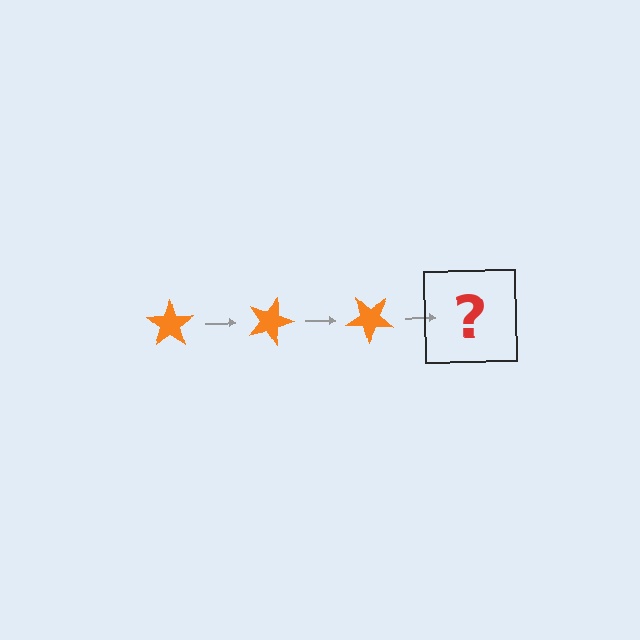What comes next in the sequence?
The next element should be an orange star rotated 60 degrees.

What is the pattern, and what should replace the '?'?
The pattern is that the star rotates 20 degrees each step. The '?' should be an orange star rotated 60 degrees.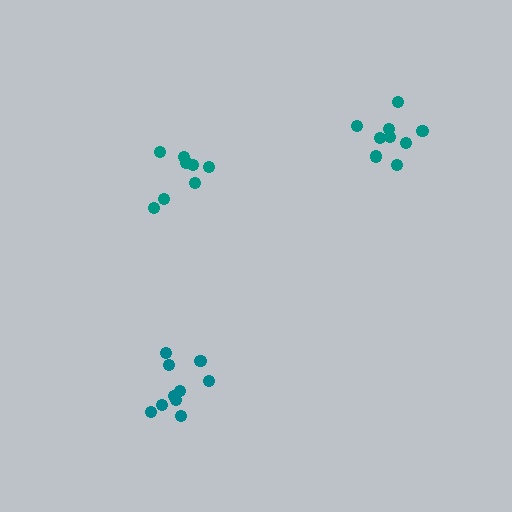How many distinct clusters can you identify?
There are 3 distinct clusters.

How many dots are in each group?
Group 1: 8 dots, Group 2: 10 dots, Group 3: 9 dots (27 total).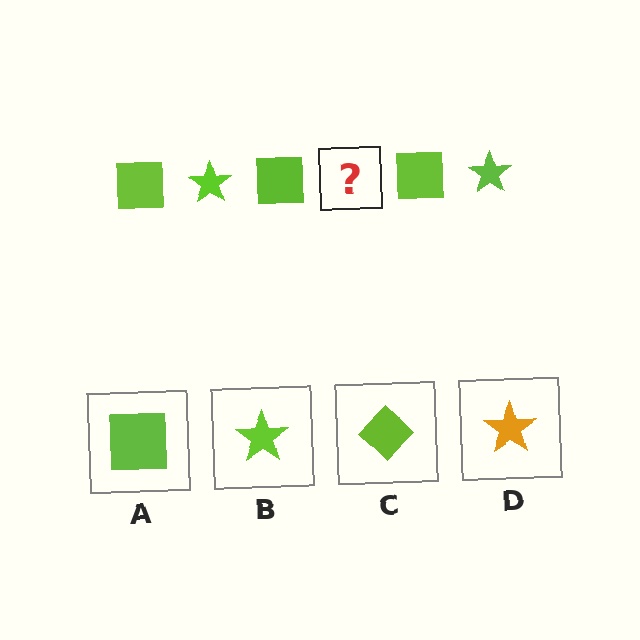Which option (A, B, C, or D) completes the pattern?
B.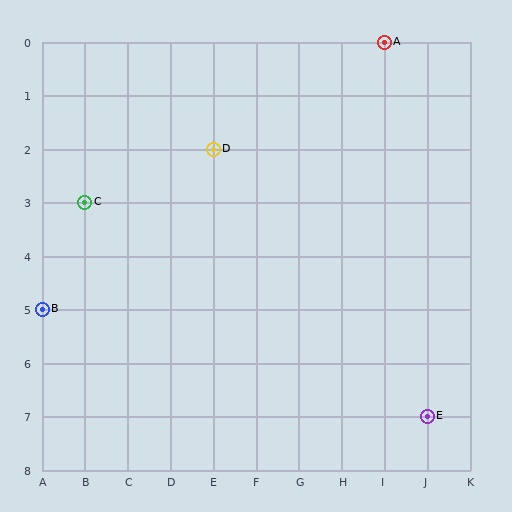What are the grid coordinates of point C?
Point C is at grid coordinates (B, 3).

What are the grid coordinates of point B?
Point B is at grid coordinates (A, 5).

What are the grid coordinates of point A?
Point A is at grid coordinates (I, 0).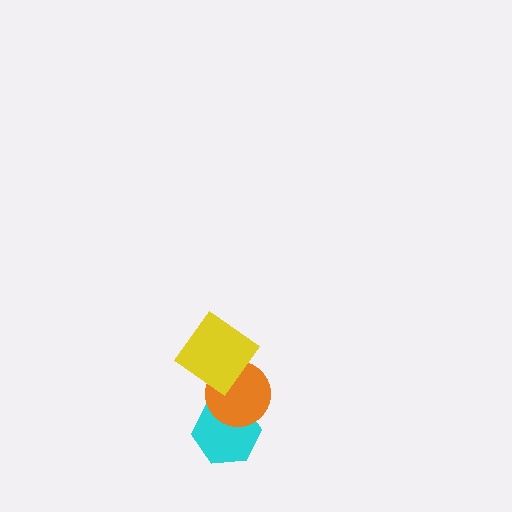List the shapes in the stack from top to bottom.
From top to bottom: the yellow diamond, the orange circle, the cyan hexagon.